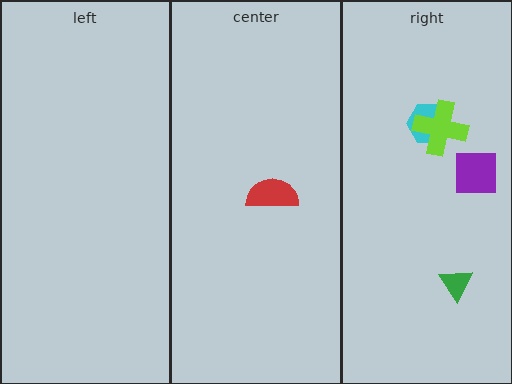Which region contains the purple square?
The right region.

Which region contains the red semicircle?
The center region.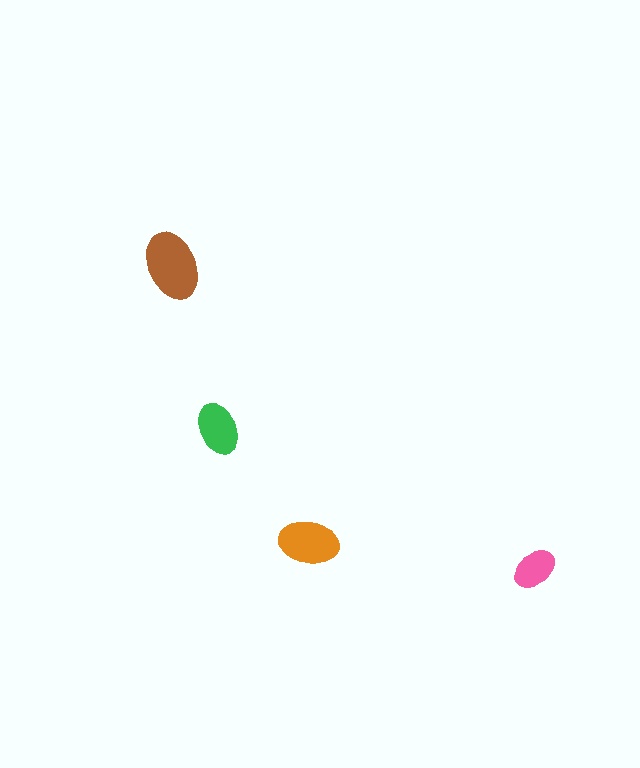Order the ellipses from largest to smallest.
the brown one, the orange one, the green one, the pink one.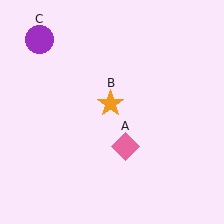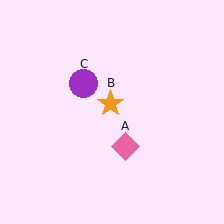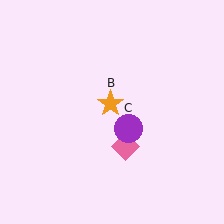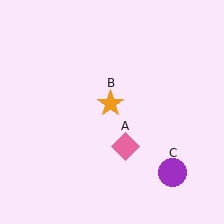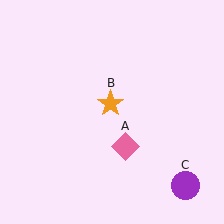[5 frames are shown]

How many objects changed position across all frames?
1 object changed position: purple circle (object C).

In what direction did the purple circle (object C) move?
The purple circle (object C) moved down and to the right.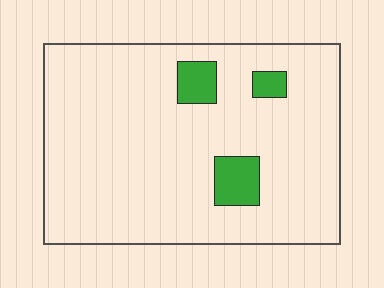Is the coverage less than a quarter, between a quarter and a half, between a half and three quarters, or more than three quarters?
Less than a quarter.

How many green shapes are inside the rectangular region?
3.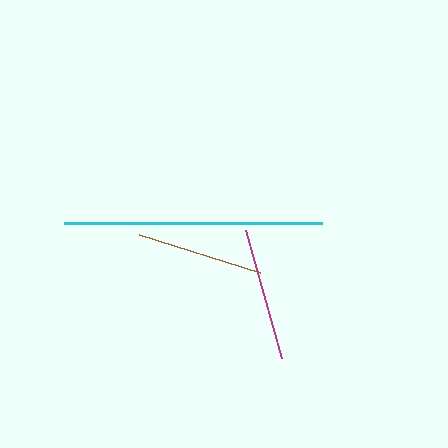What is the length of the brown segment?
The brown segment is approximately 127 pixels long.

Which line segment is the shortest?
The brown line is the shortest at approximately 127 pixels.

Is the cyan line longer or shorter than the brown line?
The cyan line is longer than the brown line.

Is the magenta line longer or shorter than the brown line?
The magenta line is longer than the brown line.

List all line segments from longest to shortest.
From longest to shortest: cyan, magenta, brown.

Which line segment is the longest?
The cyan line is the longest at approximately 258 pixels.